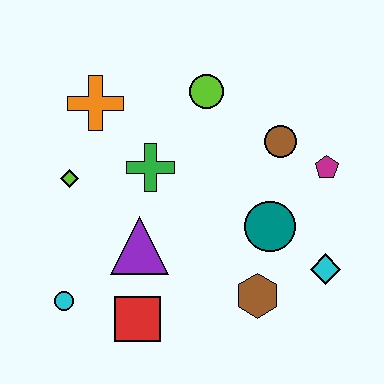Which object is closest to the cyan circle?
The red square is closest to the cyan circle.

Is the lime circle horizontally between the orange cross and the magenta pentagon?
Yes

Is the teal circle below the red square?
No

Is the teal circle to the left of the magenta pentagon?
Yes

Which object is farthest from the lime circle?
The cyan circle is farthest from the lime circle.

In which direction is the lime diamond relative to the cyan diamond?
The lime diamond is to the left of the cyan diamond.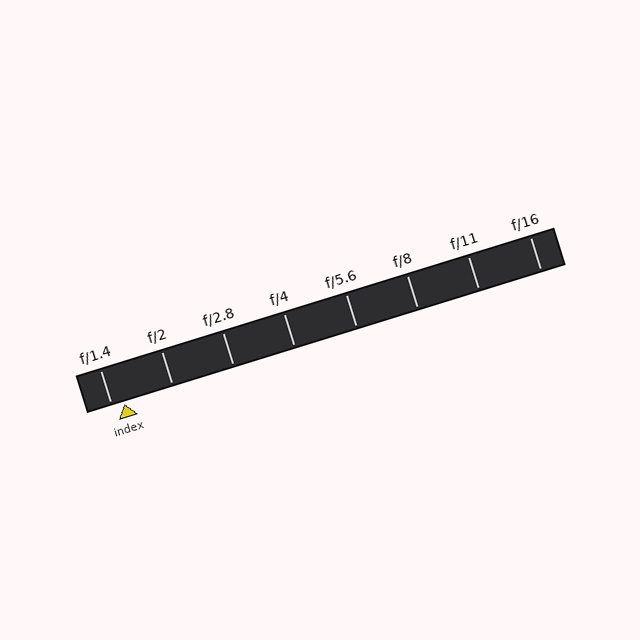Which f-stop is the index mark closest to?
The index mark is closest to f/1.4.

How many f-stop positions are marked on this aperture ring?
There are 8 f-stop positions marked.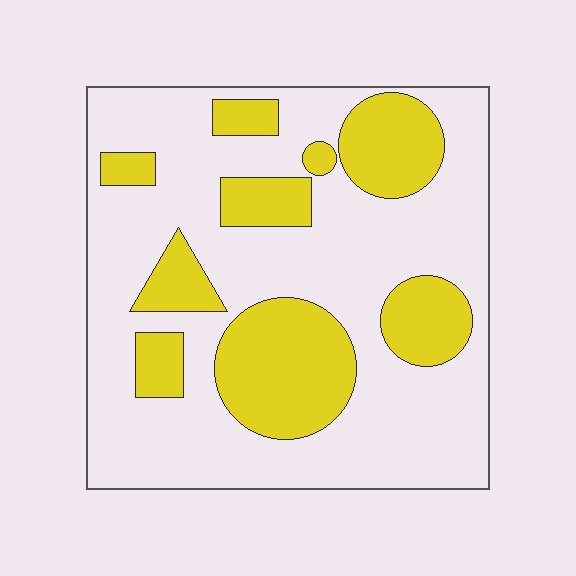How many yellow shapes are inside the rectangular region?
9.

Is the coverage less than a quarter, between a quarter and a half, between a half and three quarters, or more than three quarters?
Between a quarter and a half.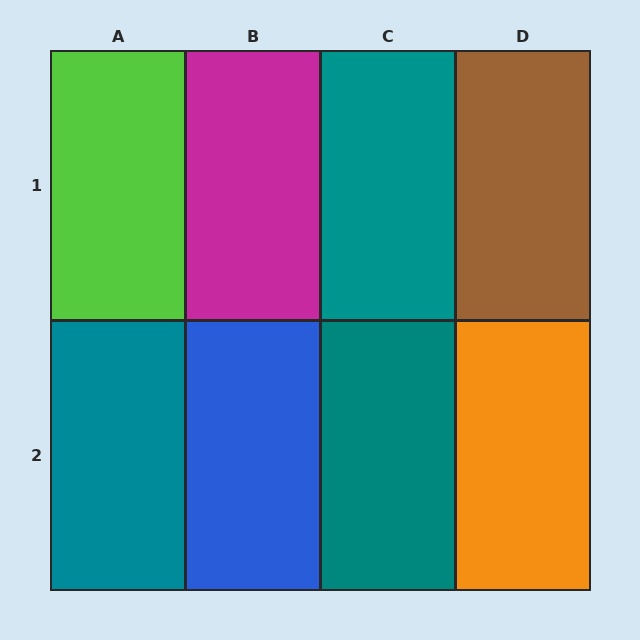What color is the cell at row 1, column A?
Lime.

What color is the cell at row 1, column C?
Teal.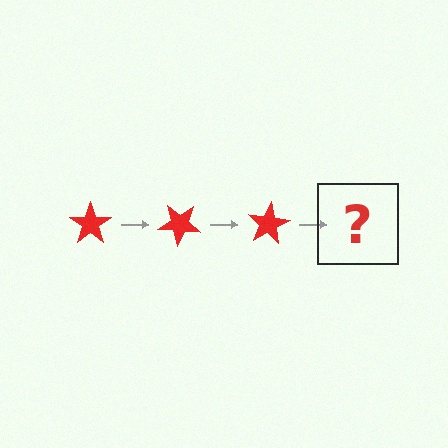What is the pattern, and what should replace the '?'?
The pattern is that the star rotates 40 degrees each step. The '?' should be a red star rotated 120 degrees.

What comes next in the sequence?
The next element should be a red star rotated 120 degrees.